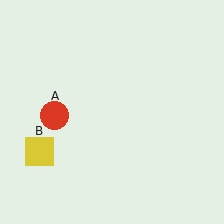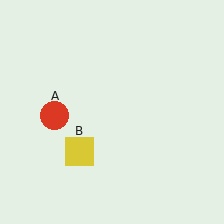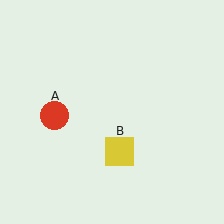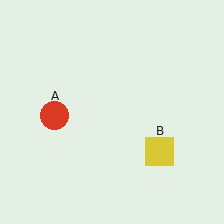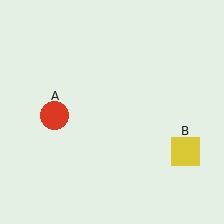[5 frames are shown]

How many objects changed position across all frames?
1 object changed position: yellow square (object B).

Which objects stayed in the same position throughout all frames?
Red circle (object A) remained stationary.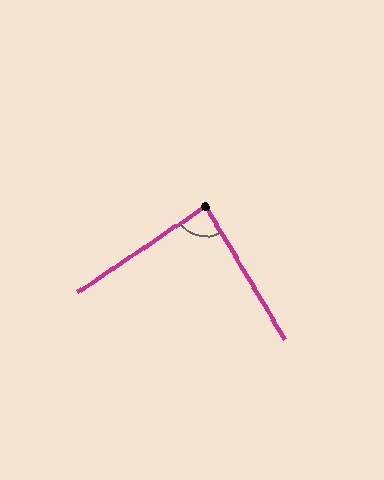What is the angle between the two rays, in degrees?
Approximately 87 degrees.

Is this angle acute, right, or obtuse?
It is approximately a right angle.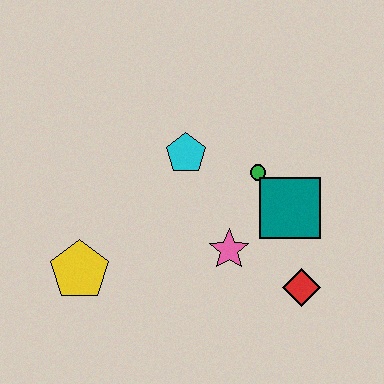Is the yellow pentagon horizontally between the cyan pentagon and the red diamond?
No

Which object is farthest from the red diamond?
The yellow pentagon is farthest from the red diamond.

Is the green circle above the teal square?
Yes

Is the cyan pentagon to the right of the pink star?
No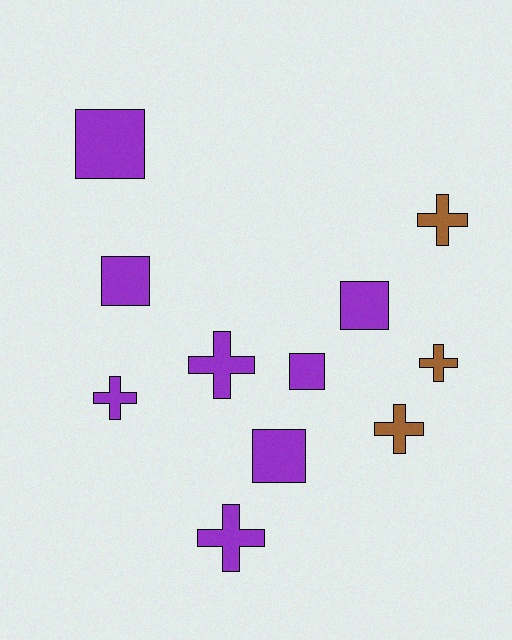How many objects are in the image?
There are 11 objects.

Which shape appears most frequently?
Cross, with 6 objects.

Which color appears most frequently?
Purple, with 8 objects.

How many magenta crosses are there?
There are no magenta crosses.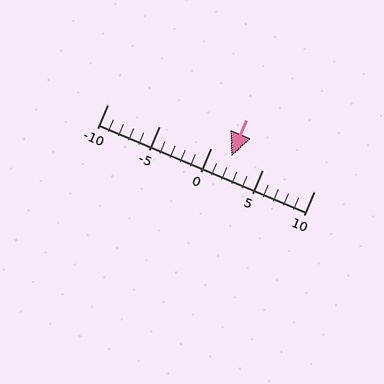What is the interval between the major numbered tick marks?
The major tick marks are spaced 5 units apart.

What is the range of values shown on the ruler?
The ruler shows values from -10 to 10.